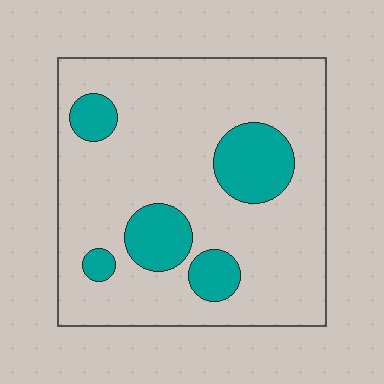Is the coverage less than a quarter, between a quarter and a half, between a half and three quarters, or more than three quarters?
Less than a quarter.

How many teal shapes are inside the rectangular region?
5.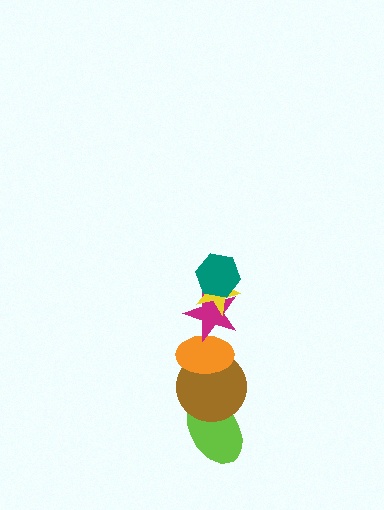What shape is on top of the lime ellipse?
The brown circle is on top of the lime ellipse.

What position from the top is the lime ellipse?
The lime ellipse is 6th from the top.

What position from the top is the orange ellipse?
The orange ellipse is 4th from the top.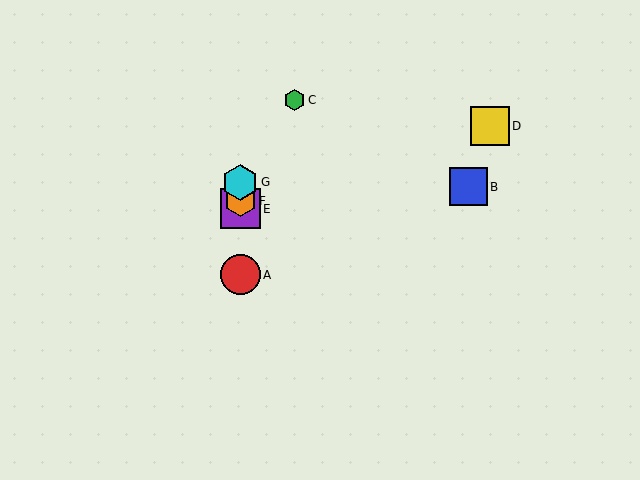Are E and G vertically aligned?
Yes, both are at x≈240.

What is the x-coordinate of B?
Object B is at x≈468.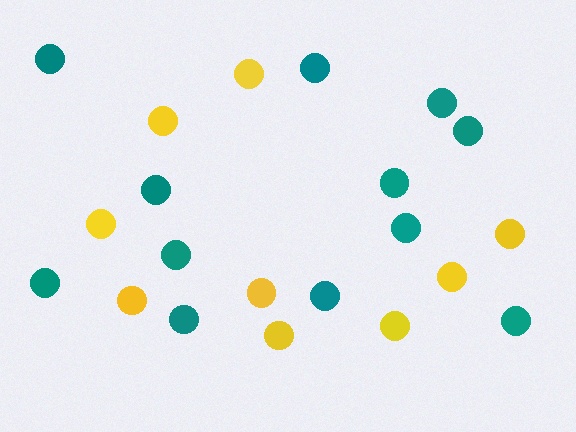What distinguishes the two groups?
There are 2 groups: one group of teal circles (12) and one group of yellow circles (9).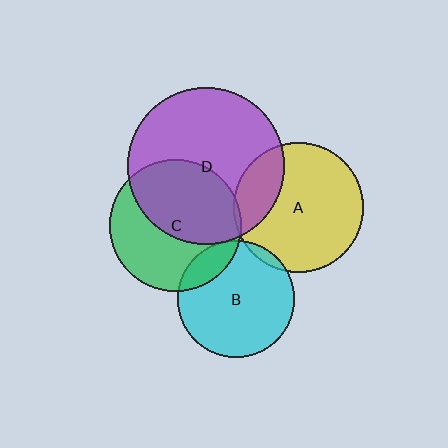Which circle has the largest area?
Circle D (purple).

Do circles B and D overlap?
Yes.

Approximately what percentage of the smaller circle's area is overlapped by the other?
Approximately 5%.